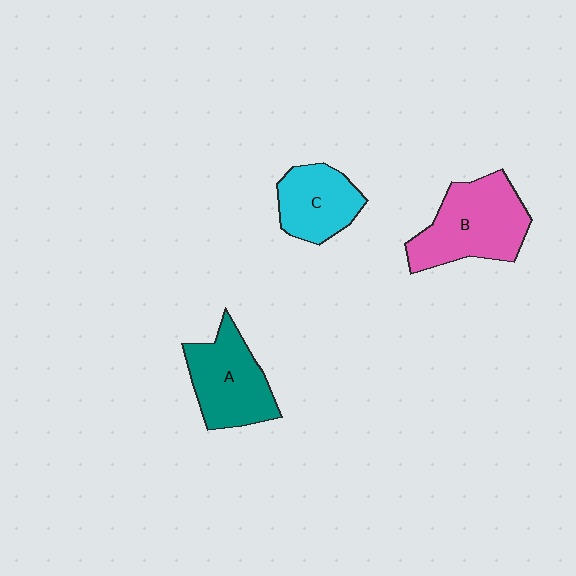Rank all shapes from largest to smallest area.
From largest to smallest: B (pink), A (teal), C (cyan).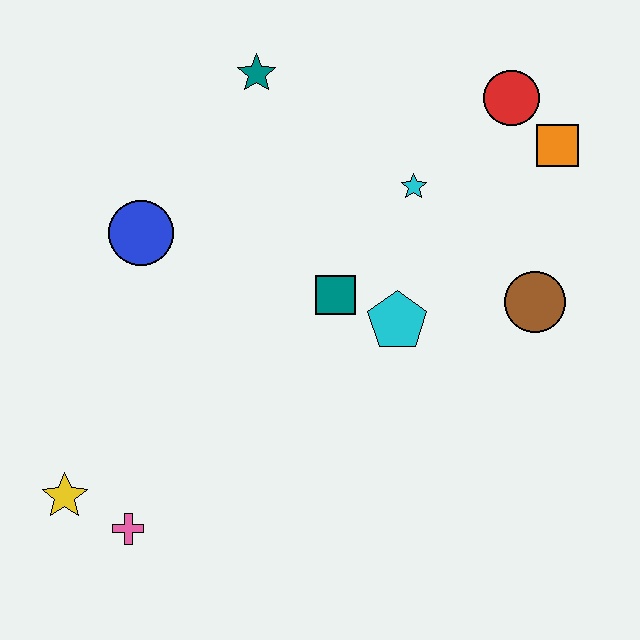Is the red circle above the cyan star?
Yes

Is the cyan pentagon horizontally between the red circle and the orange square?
No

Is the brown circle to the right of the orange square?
No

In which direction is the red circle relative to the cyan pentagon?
The red circle is above the cyan pentagon.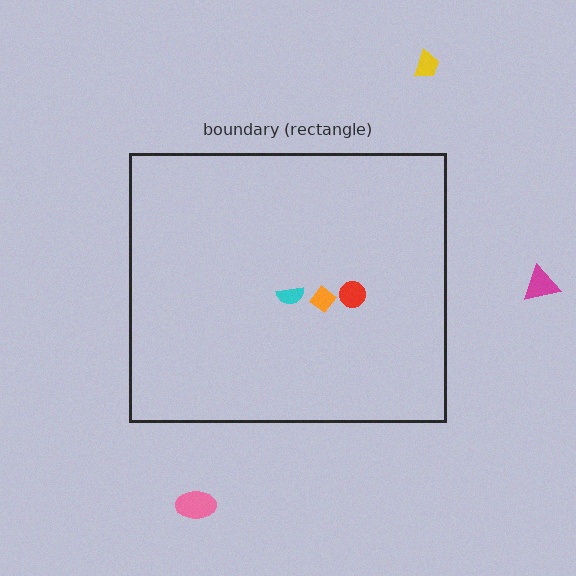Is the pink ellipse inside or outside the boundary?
Outside.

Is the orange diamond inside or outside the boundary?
Inside.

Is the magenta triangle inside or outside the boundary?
Outside.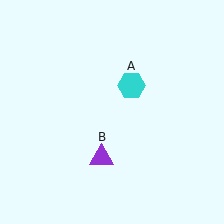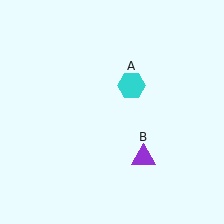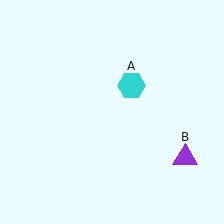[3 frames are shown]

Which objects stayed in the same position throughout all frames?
Cyan hexagon (object A) remained stationary.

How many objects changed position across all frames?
1 object changed position: purple triangle (object B).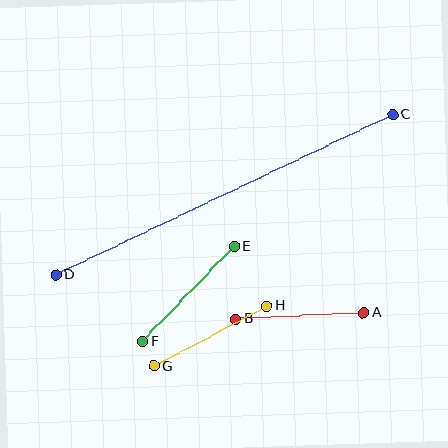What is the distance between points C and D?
The distance is approximately 373 pixels.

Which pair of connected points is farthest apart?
Points C and D are farthest apart.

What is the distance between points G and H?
The distance is approximately 128 pixels.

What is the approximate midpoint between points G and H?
The midpoint is at approximately (210, 336) pixels.